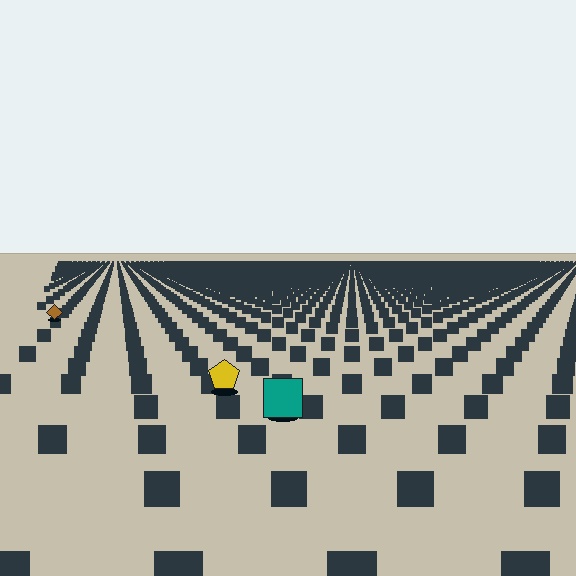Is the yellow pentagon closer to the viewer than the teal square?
No. The teal square is closer — you can tell from the texture gradient: the ground texture is coarser near it.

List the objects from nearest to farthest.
From nearest to farthest: the teal square, the yellow pentagon, the brown diamond.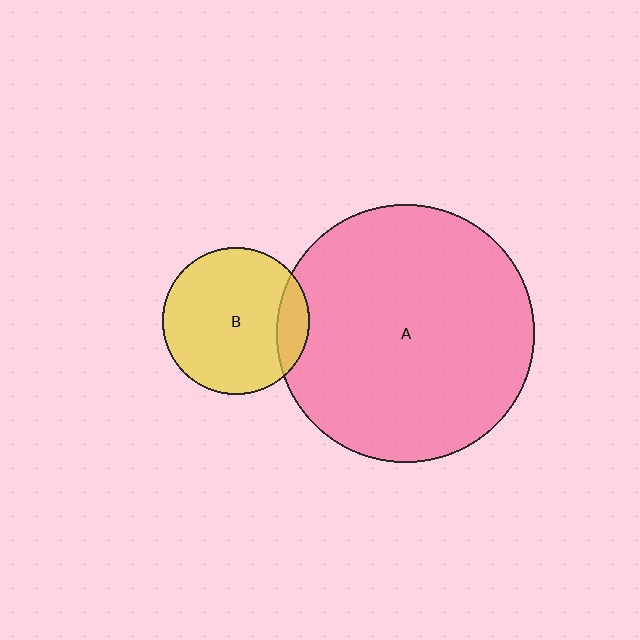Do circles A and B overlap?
Yes.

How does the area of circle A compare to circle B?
Approximately 3.1 times.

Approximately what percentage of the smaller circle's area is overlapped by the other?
Approximately 15%.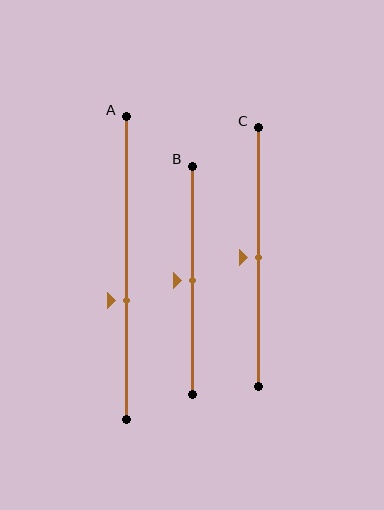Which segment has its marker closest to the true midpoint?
Segment B has its marker closest to the true midpoint.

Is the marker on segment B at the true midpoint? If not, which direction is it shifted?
Yes, the marker on segment B is at the true midpoint.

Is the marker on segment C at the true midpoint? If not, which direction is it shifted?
Yes, the marker on segment C is at the true midpoint.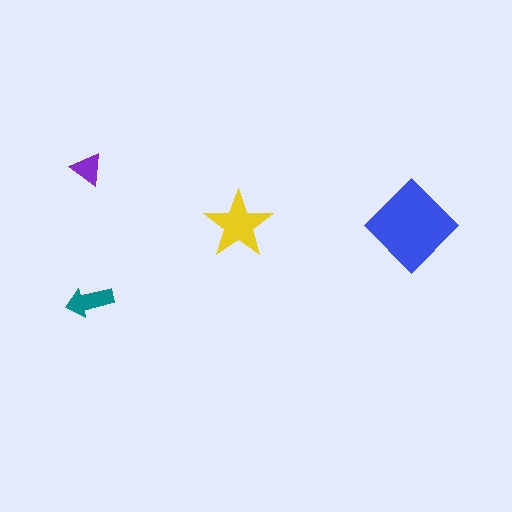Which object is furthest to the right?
The blue diamond is rightmost.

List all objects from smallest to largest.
The purple triangle, the teal arrow, the yellow star, the blue diamond.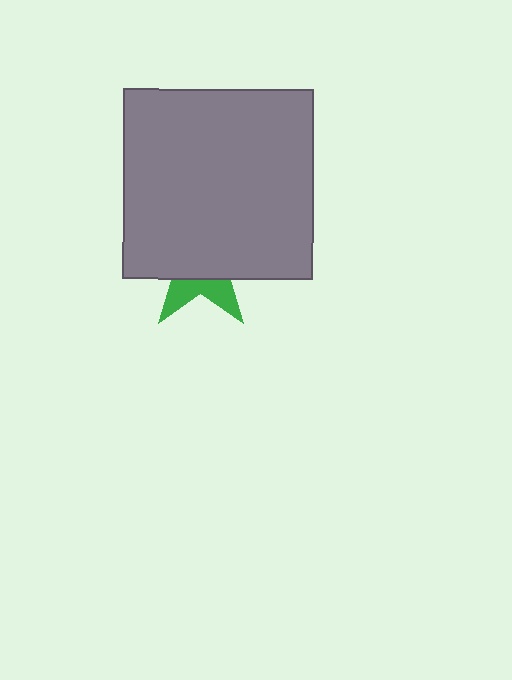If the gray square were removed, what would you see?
You would see the complete green star.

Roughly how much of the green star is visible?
A small part of it is visible (roughly 31%).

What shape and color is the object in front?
The object in front is a gray square.